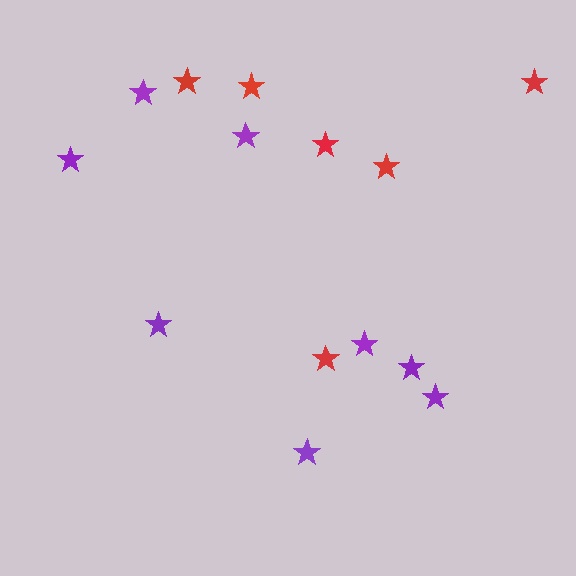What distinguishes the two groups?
There are 2 groups: one group of red stars (6) and one group of purple stars (8).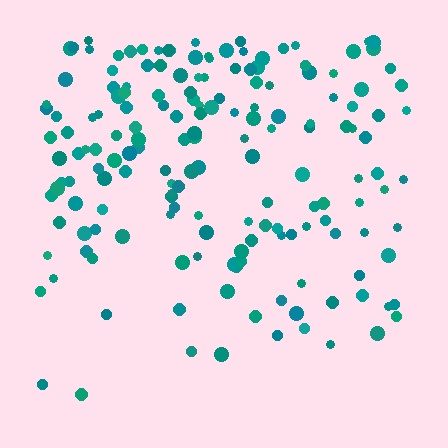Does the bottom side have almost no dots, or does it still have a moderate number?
Still a moderate number, just noticeably fewer than the top.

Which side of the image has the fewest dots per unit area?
The bottom.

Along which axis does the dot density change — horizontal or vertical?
Vertical.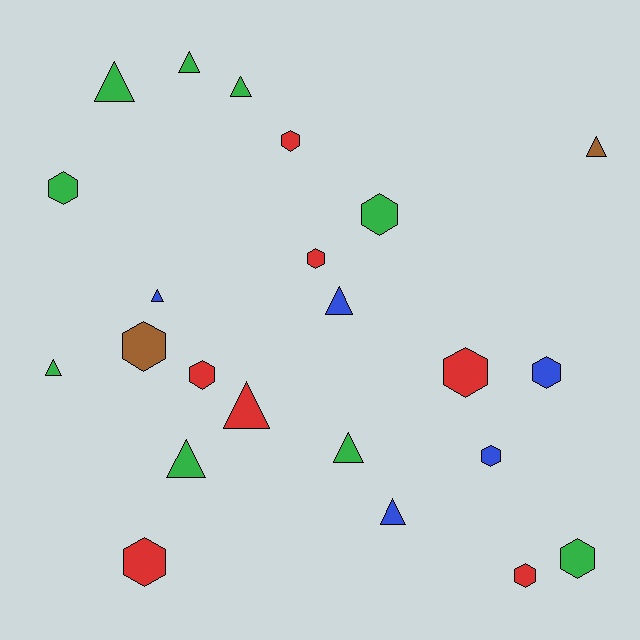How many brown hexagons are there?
There is 1 brown hexagon.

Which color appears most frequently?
Green, with 9 objects.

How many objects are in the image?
There are 23 objects.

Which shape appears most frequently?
Hexagon, with 12 objects.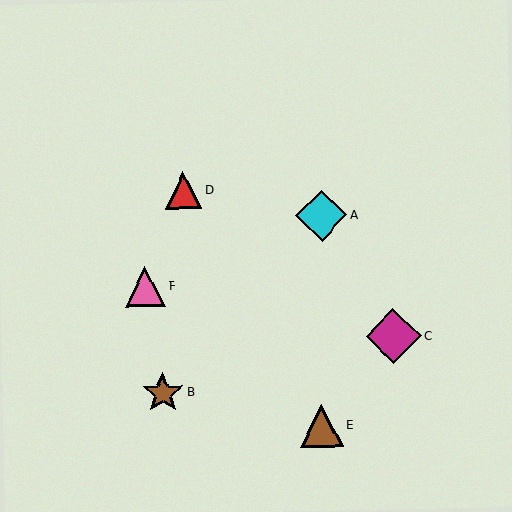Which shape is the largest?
The magenta diamond (labeled C) is the largest.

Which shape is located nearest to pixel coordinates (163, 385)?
The brown star (labeled B) at (163, 393) is nearest to that location.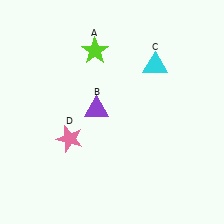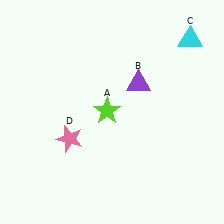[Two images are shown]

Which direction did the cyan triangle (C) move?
The cyan triangle (C) moved right.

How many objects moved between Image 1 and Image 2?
3 objects moved between the two images.